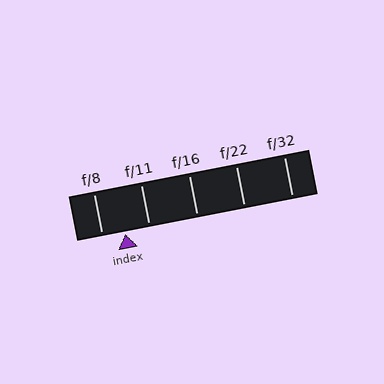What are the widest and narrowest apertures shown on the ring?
The widest aperture shown is f/8 and the narrowest is f/32.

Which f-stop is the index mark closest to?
The index mark is closest to f/8.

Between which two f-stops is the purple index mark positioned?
The index mark is between f/8 and f/11.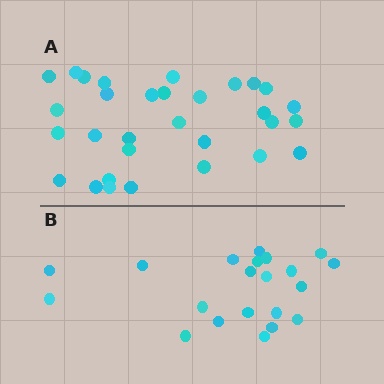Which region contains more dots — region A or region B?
Region A (the top region) has more dots.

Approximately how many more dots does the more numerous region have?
Region A has roughly 10 or so more dots than region B.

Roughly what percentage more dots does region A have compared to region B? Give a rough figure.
About 50% more.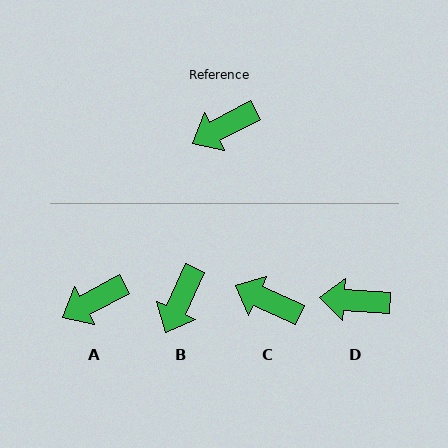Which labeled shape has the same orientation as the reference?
A.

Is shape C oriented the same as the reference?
No, it is off by about 52 degrees.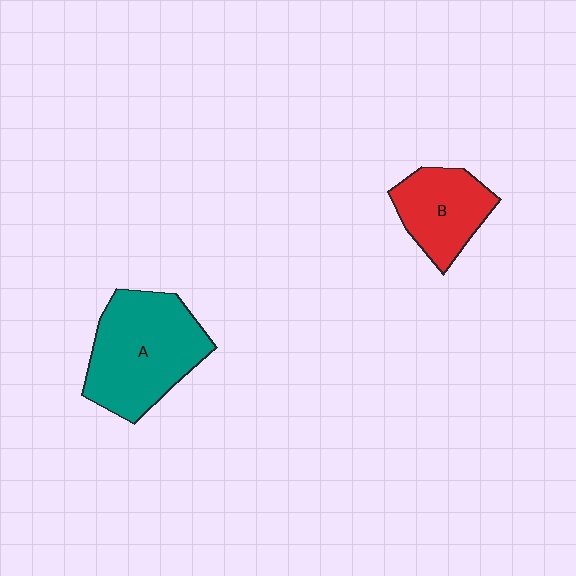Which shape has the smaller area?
Shape B (red).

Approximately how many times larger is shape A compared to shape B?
Approximately 1.7 times.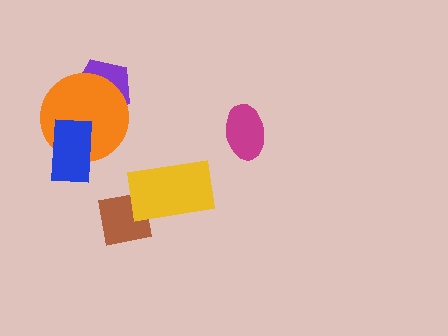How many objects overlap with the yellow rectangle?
1 object overlaps with the yellow rectangle.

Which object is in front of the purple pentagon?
The orange circle is in front of the purple pentagon.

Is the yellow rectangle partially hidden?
No, no other shape covers it.